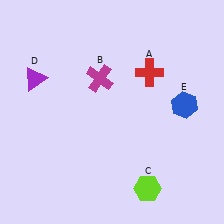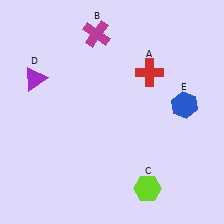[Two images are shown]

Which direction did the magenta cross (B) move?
The magenta cross (B) moved up.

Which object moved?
The magenta cross (B) moved up.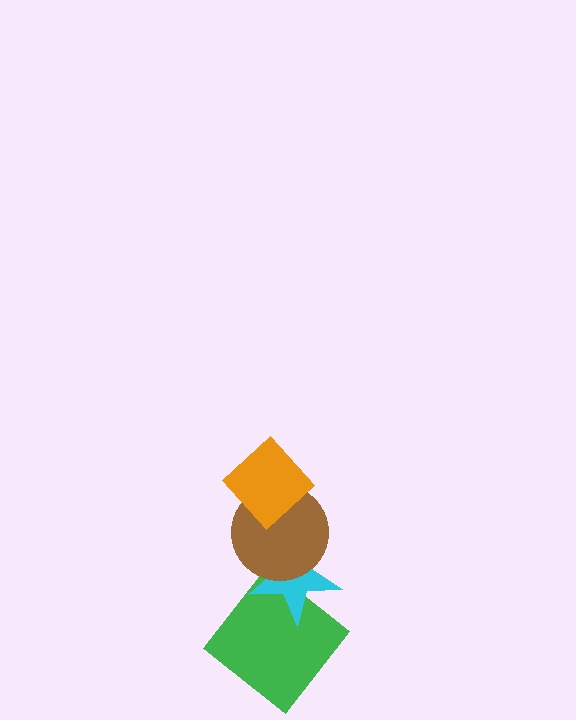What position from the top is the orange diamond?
The orange diamond is 1st from the top.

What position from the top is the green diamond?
The green diamond is 4th from the top.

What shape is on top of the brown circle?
The orange diamond is on top of the brown circle.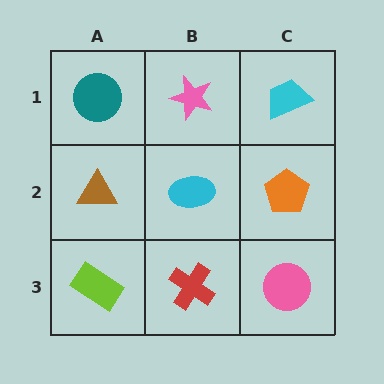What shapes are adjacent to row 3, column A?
A brown triangle (row 2, column A), a red cross (row 3, column B).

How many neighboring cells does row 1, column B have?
3.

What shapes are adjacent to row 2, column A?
A teal circle (row 1, column A), a lime rectangle (row 3, column A), a cyan ellipse (row 2, column B).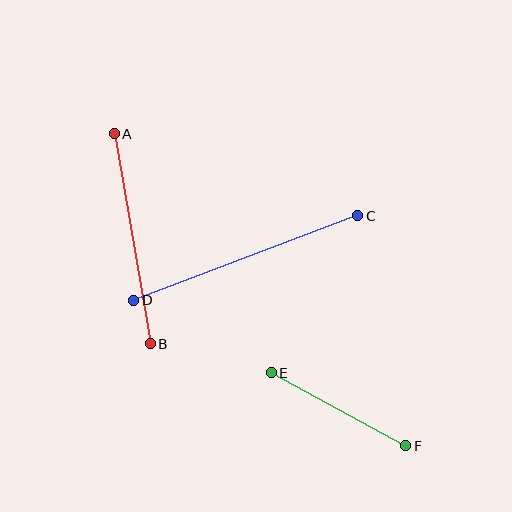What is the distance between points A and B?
The distance is approximately 213 pixels.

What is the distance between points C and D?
The distance is approximately 239 pixels.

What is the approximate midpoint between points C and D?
The midpoint is at approximately (246, 258) pixels.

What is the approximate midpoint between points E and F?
The midpoint is at approximately (339, 409) pixels.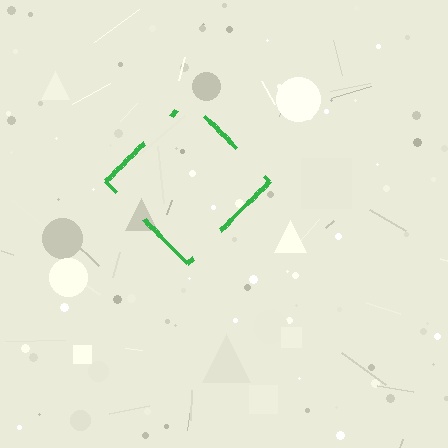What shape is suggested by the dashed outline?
The dashed outline suggests a diamond.